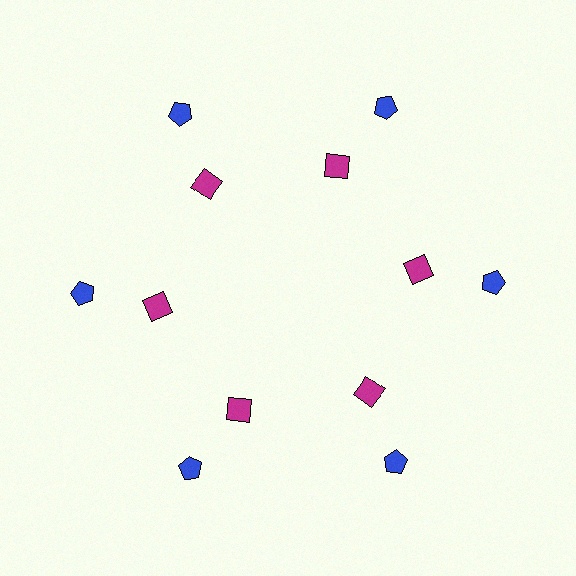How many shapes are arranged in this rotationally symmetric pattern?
There are 12 shapes, arranged in 6 groups of 2.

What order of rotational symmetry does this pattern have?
This pattern has 6-fold rotational symmetry.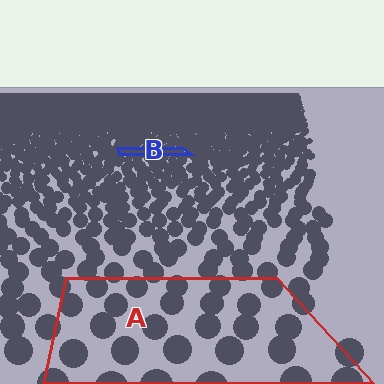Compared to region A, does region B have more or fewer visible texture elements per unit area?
Region B has more texture elements per unit area — they are packed more densely because it is farther away.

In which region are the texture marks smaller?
The texture marks are smaller in region B, because it is farther away.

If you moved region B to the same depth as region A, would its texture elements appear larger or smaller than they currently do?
They would appear larger. At a closer depth, the same texture elements are projected at a bigger on-screen size.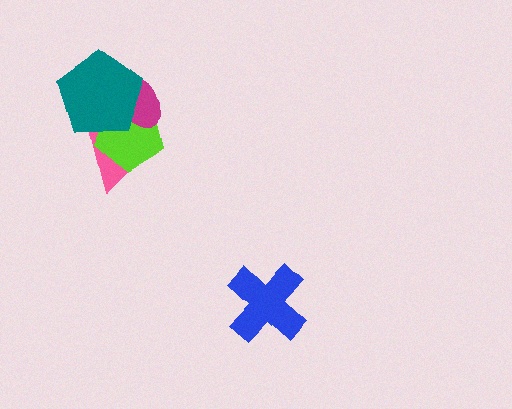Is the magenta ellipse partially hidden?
Yes, it is partially covered by another shape.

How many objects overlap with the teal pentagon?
3 objects overlap with the teal pentagon.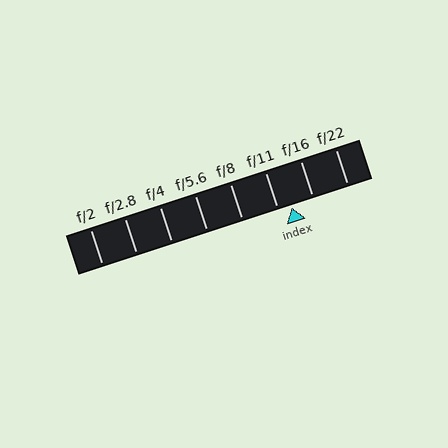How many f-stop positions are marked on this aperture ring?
There are 8 f-stop positions marked.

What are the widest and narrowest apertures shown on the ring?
The widest aperture shown is f/2 and the narrowest is f/22.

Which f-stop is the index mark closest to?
The index mark is closest to f/11.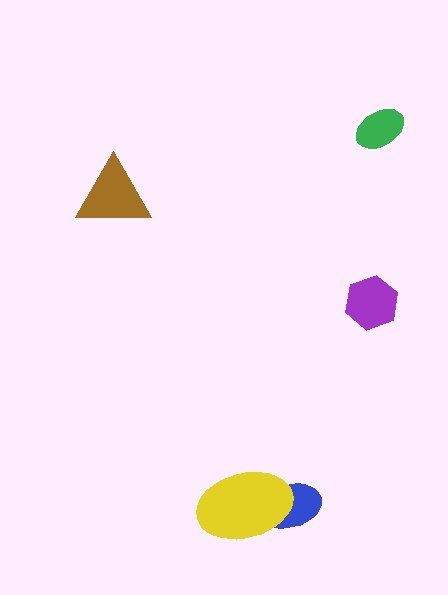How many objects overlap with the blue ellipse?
1 object overlaps with the blue ellipse.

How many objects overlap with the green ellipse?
0 objects overlap with the green ellipse.